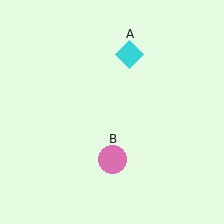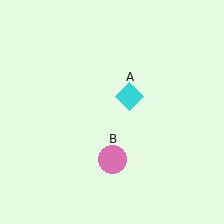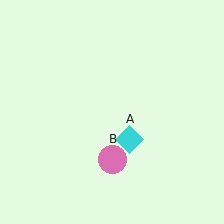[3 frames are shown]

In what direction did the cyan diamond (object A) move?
The cyan diamond (object A) moved down.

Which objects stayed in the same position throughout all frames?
Pink circle (object B) remained stationary.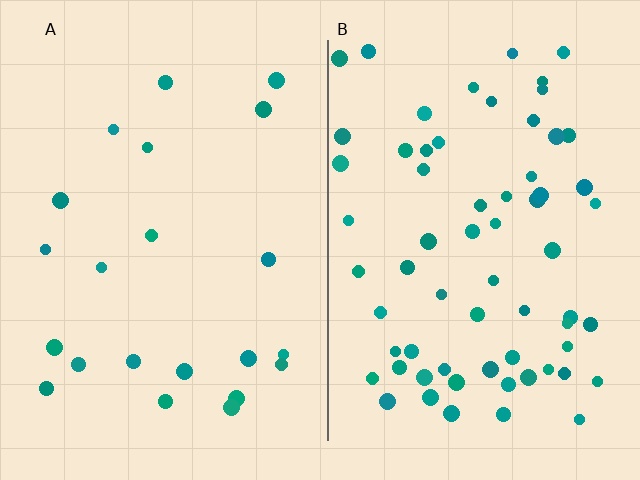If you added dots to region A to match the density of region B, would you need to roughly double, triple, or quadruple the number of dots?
Approximately triple.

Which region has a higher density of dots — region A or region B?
B (the right).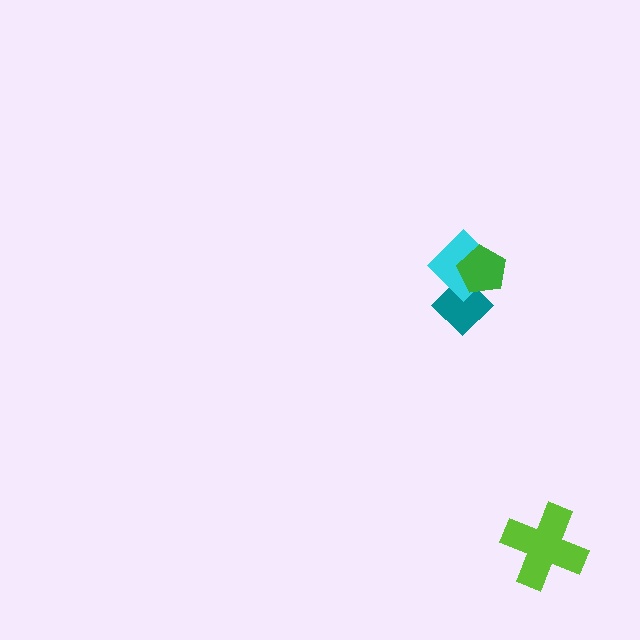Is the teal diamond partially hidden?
Yes, it is partially covered by another shape.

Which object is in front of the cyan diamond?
The green pentagon is in front of the cyan diamond.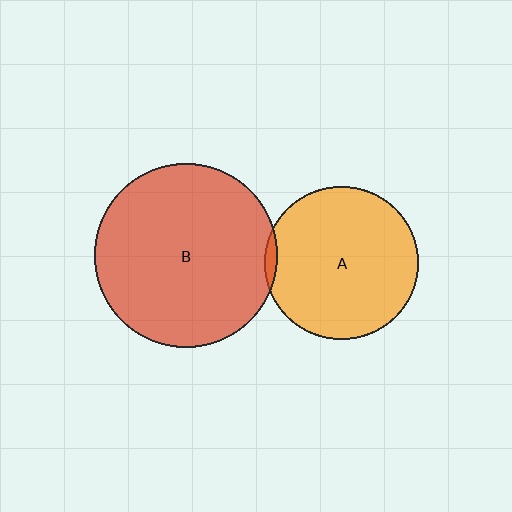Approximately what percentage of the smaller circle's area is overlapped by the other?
Approximately 5%.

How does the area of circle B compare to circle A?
Approximately 1.4 times.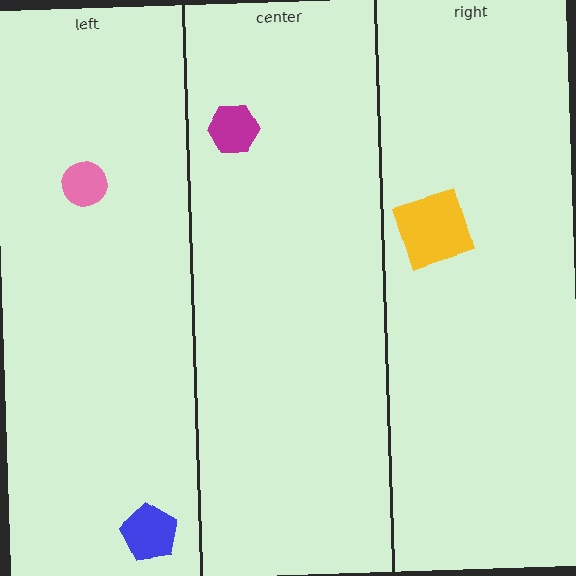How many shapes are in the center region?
1.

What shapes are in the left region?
The blue pentagon, the pink circle.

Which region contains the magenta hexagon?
The center region.